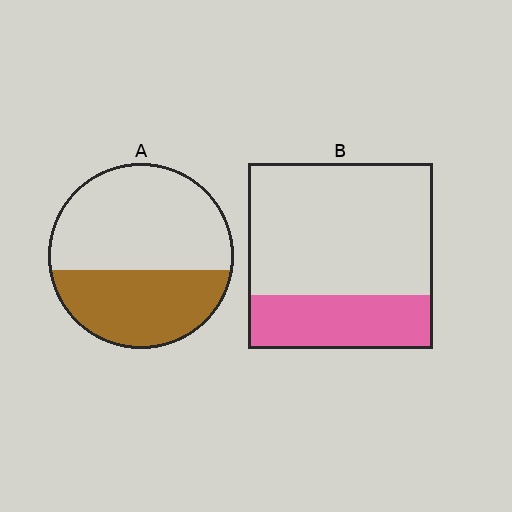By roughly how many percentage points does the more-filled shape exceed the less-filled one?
By roughly 10 percentage points (A over B).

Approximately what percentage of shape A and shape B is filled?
A is approximately 40% and B is approximately 30%.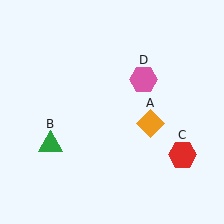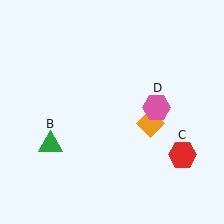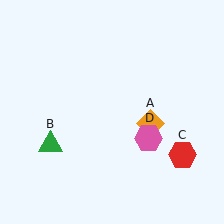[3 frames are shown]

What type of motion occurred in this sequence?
The pink hexagon (object D) rotated clockwise around the center of the scene.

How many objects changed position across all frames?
1 object changed position: pink hexagon (object D).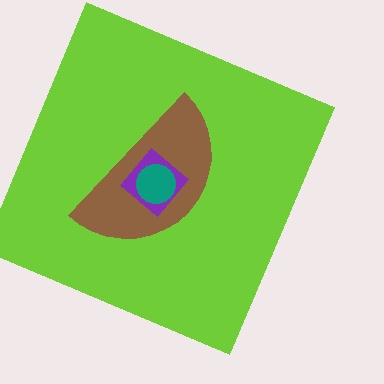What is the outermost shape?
The lime square.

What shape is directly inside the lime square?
The brown semicircle.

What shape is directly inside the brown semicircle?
The purple diamond.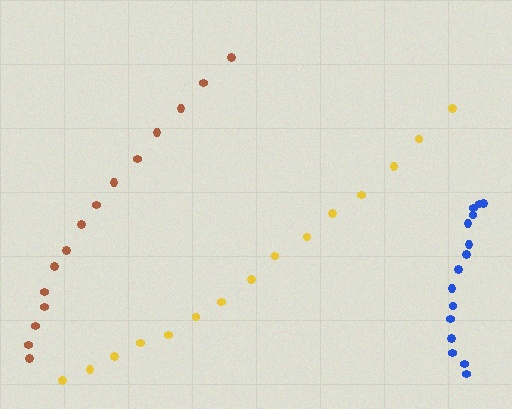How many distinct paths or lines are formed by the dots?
There are 3 distinct paths.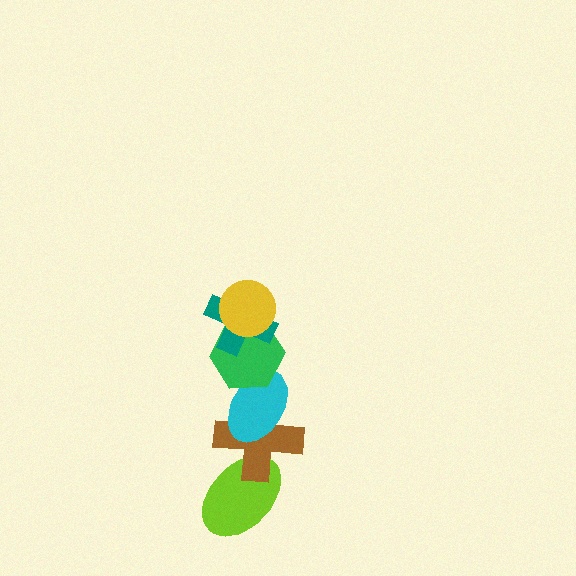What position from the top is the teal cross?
The teal cross is 2nd from the top.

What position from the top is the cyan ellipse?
The cyan ellipse is 4th from the top.